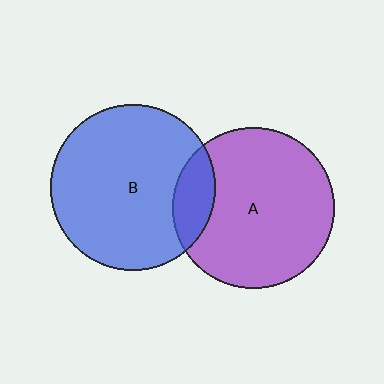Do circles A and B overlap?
Yes.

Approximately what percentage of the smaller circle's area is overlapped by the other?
Approximately 15%.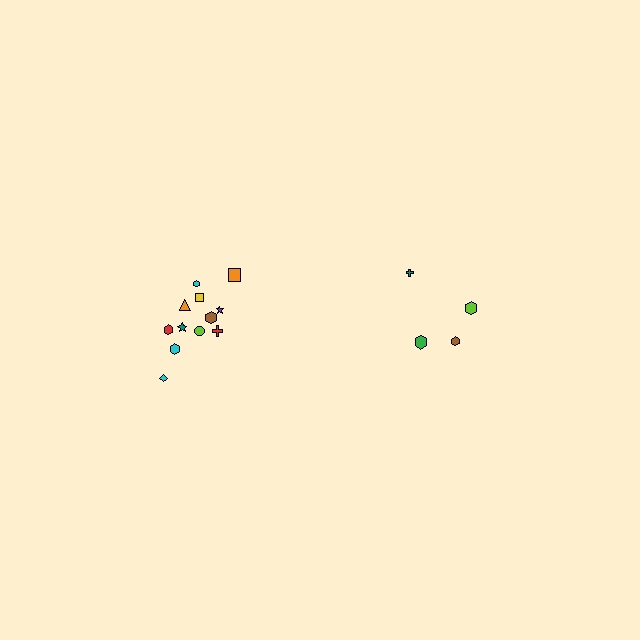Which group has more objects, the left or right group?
The left group.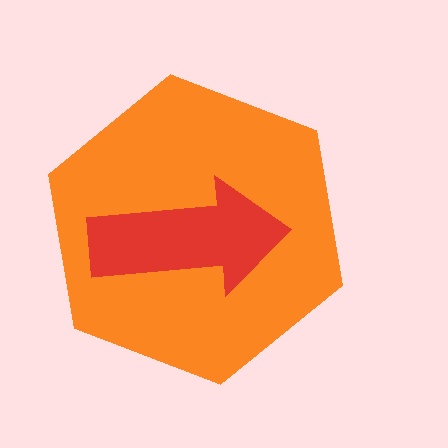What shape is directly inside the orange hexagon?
The red arrow.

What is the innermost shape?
The red arrow.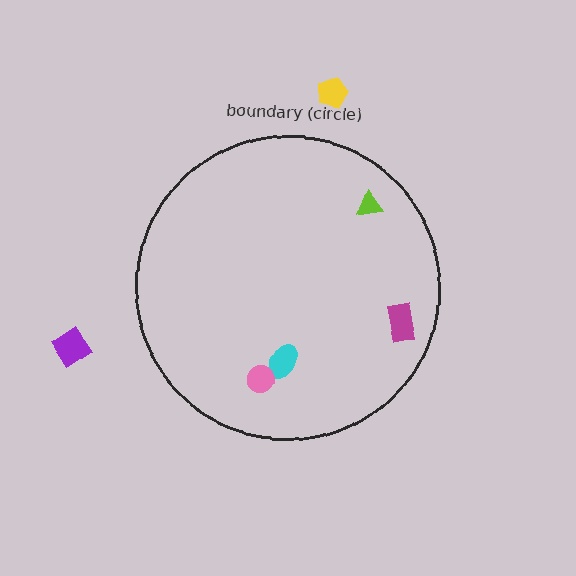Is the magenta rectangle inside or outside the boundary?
Inside.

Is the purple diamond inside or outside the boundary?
Outside.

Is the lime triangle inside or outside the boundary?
Inside.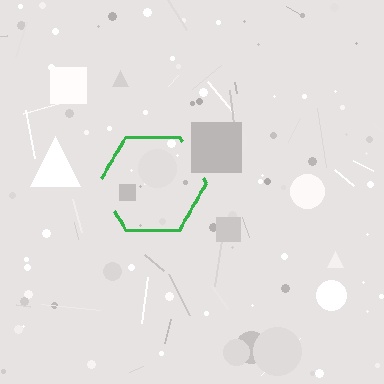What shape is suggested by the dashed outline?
The dashed outline suggests a hexagon.